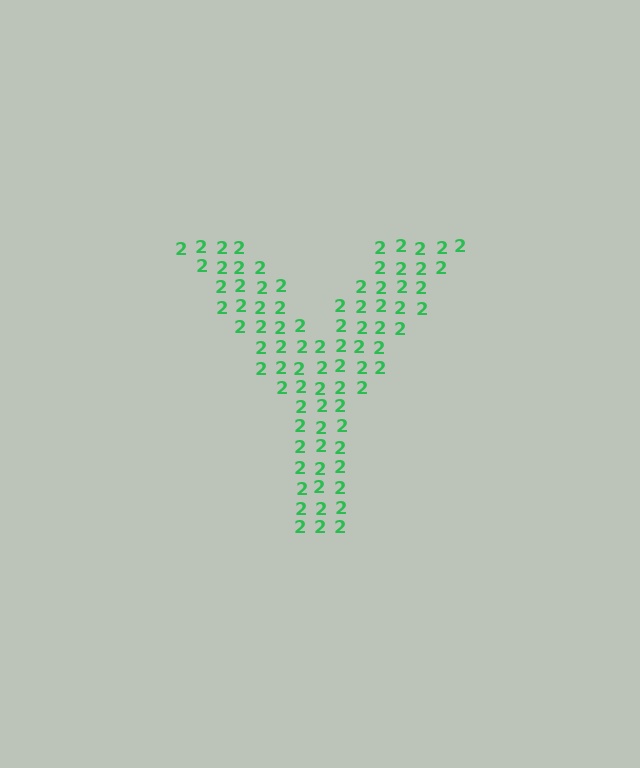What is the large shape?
The large shape is the letter Y.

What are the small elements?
The small elements are digit 2's.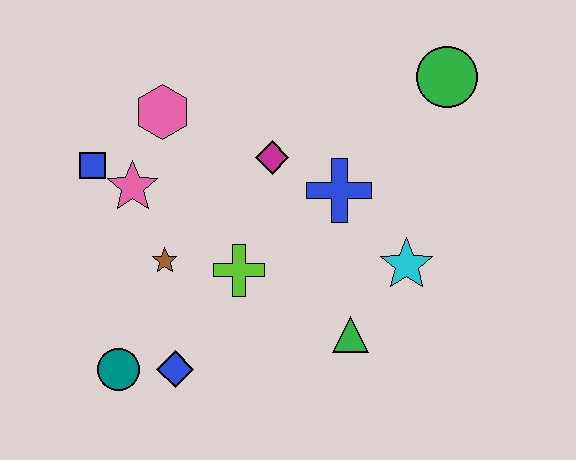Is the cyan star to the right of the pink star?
Yes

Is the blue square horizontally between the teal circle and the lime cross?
No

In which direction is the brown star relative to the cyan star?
The brown star is to the left of the cyan star.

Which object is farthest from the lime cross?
The green circle is farthest from the lime cross.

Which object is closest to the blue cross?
The magenta diamond is closest to the blue cross.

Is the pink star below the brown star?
No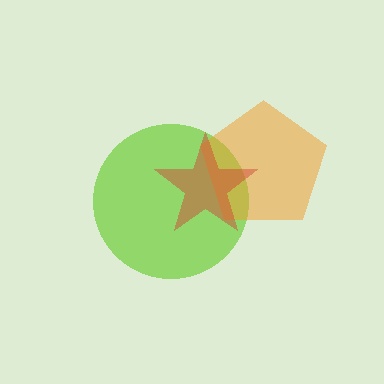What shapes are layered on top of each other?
The layered shapes are: a lime circle, an orange pentagon, a red star.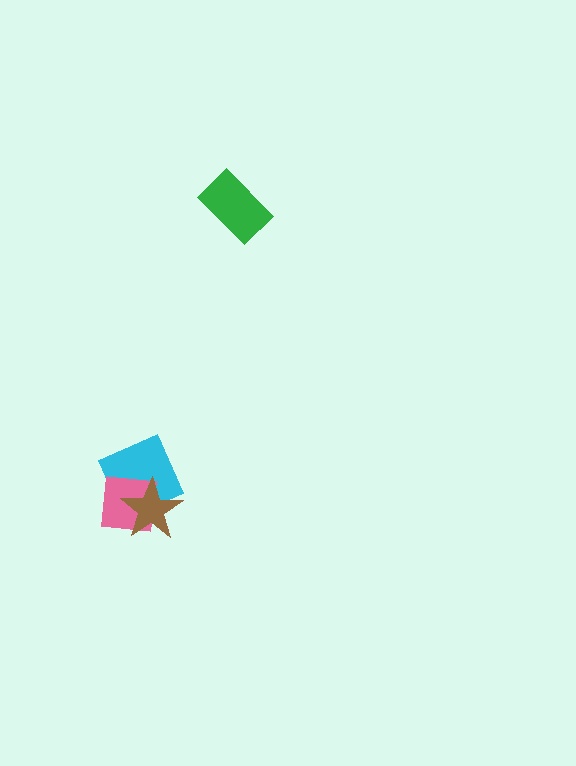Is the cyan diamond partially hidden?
Yes, it is partially covered by another shape.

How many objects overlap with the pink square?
2 objects overlap with the pink square.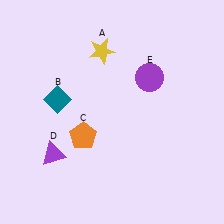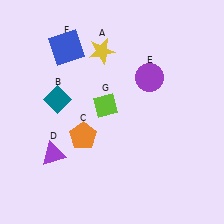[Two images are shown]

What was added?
A blue square (F), a lime diamond (G) were added in Image 2.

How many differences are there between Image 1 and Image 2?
There are 2 differences between the two images.